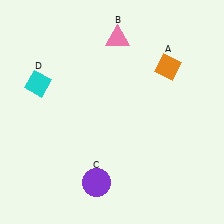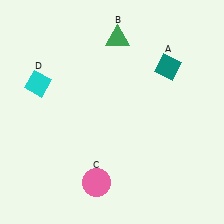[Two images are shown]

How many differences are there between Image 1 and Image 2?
There are 3 differences between the two images.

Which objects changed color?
A changed from orange to teal. B changed from pink to green. C changed from purple to pink.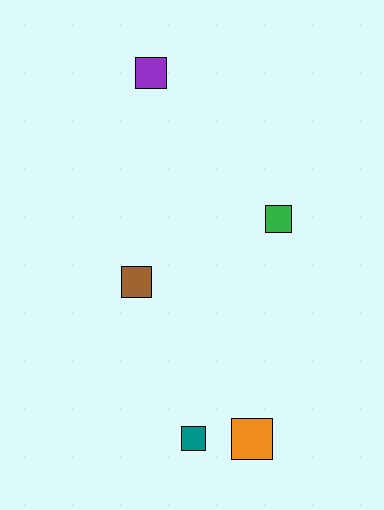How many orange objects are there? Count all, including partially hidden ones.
There is 1 orange object.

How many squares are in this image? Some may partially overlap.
There are 5 squares.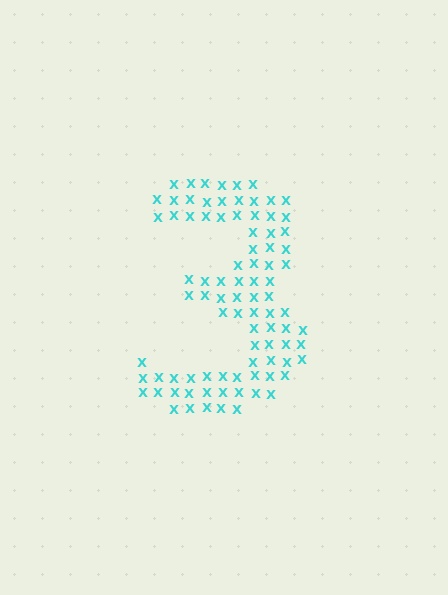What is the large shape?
The large shape is the digit 3.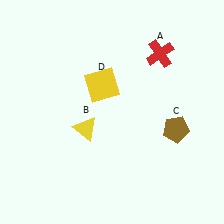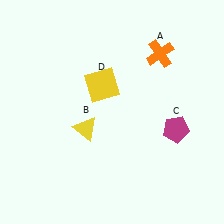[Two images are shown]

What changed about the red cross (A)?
In Image 1, A is red. In Image 2, it changed to orange.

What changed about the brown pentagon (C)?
In Image 1, C is brown. In Image 2, it changed to magenta.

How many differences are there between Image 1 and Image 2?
There are 2 differences between the two images.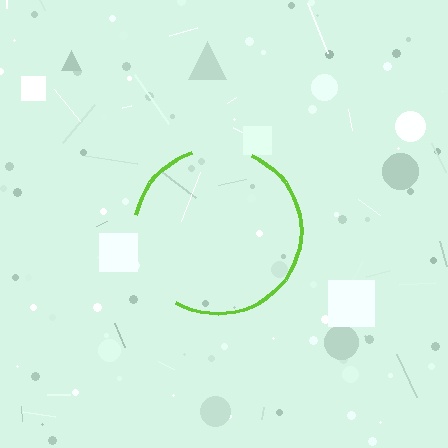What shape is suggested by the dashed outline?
The dashed outline suggests a circle.